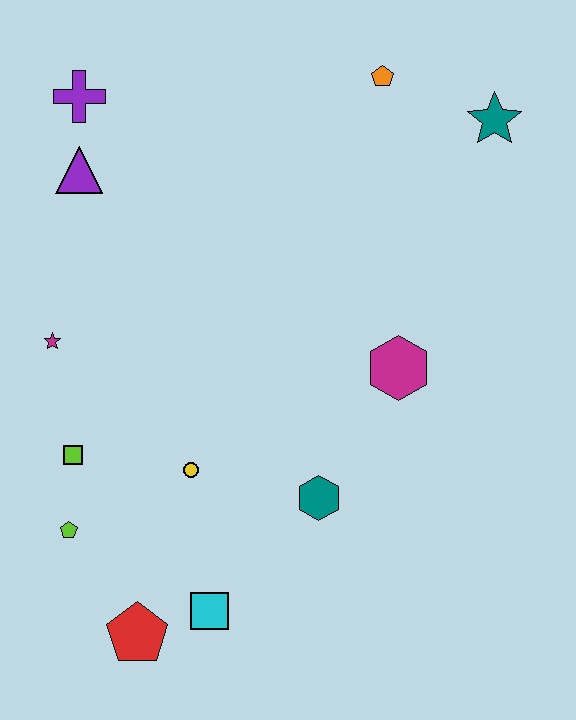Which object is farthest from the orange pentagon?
The red pentagon is farthest from the orange pentagon.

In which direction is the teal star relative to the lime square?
The teal star is to the right of the lime square.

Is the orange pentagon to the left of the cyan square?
No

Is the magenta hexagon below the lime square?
No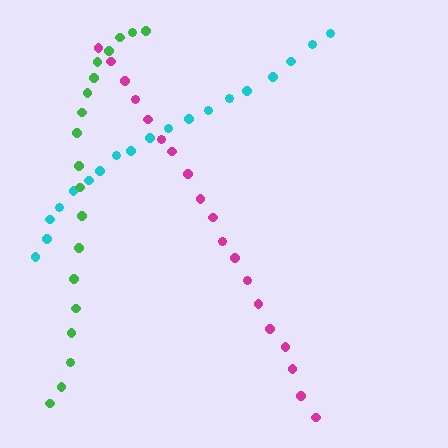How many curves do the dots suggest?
There are 3 distinct paths.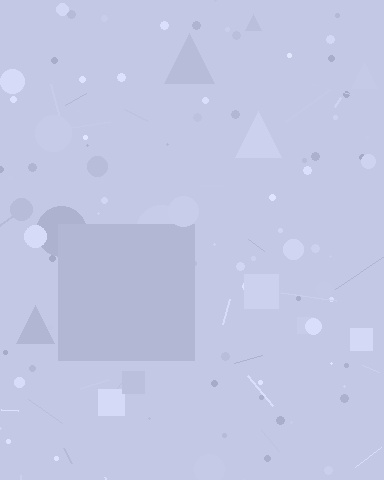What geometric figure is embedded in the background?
A square is embedded in the background.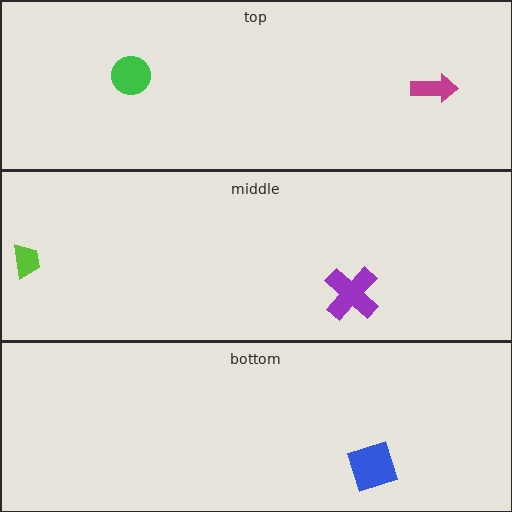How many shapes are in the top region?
2.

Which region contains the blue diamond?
The bottom region.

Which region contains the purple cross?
The middle region.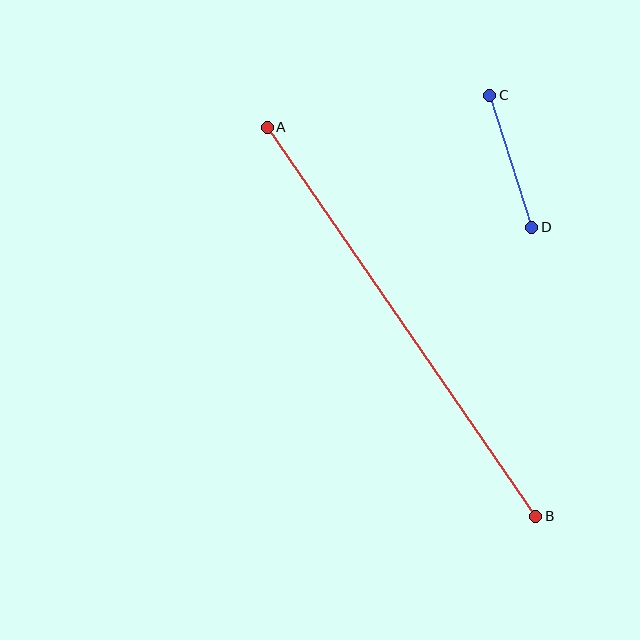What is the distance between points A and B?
The distance is approximately 472 pixels.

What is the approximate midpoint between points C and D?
The midpoint is at approximately (511, 161) pixels.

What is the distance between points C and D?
The distance is approximately 138 pixels.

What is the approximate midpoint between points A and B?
The midpoint is at approximately (401, 322) pixels.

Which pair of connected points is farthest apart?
Points A and B are farthest apart.